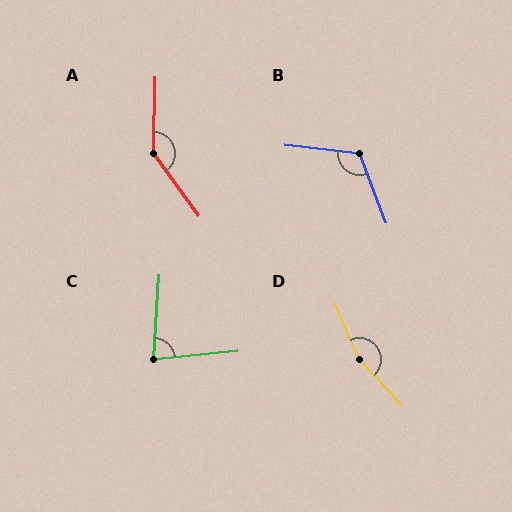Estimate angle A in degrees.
Approximately 143 degrees.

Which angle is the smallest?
C, at approximately 81 degrees.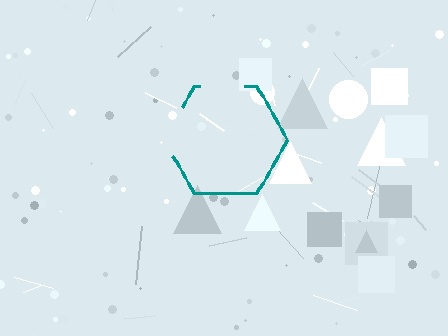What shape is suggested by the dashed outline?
The dashed outline suggests a hexagon.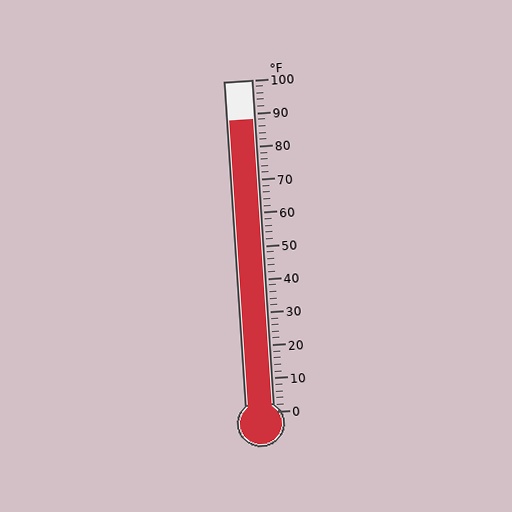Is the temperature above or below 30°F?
The temperature is above 30°F.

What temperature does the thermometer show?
The thermometer shows approximately 88°F.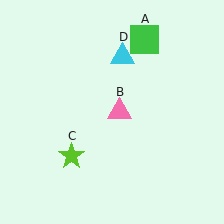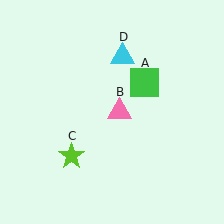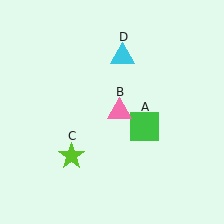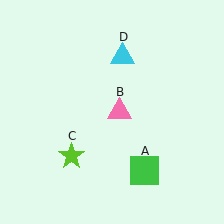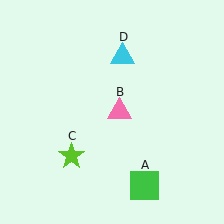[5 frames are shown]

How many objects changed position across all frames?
1 object changed position: green square (object A).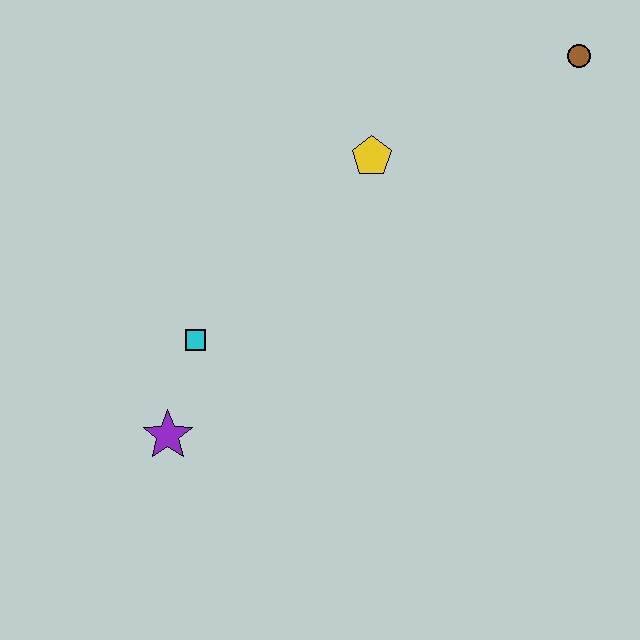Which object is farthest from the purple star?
The brown circle is farthest from the purple star.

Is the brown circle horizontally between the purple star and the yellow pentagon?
No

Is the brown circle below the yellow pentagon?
No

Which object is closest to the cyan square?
The purple star is closest to the cyan square.